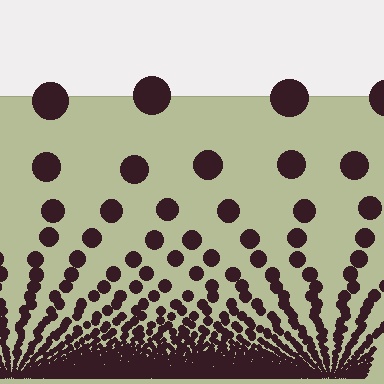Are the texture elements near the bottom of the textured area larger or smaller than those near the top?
Smaller. The gradient is inverted — elements near the bottom are smaller and denser.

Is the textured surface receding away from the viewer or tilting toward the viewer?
The surface appears to tilt toward the viewer. Texture elements get larger and sparser toward the top.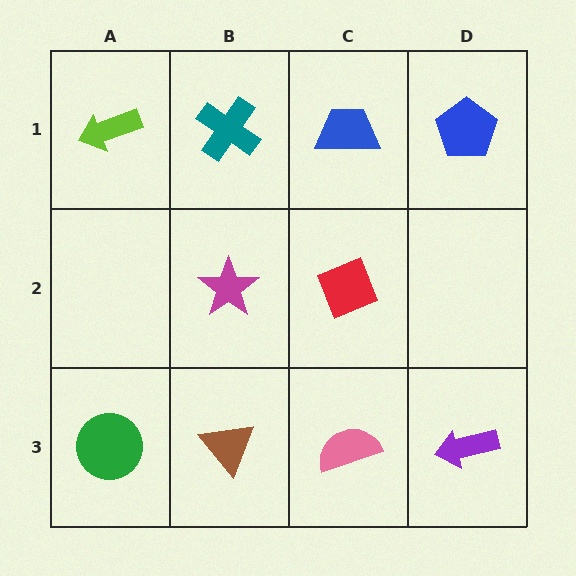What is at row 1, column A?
A lime arrow.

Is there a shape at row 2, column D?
No, that cell is empty.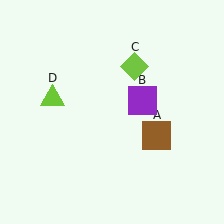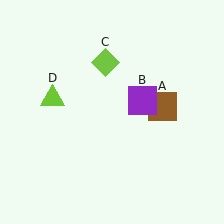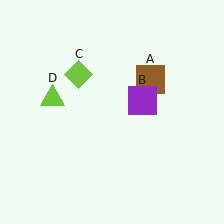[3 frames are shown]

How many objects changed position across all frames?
2 objects changed position: brown square (object A), lime diamond (object C).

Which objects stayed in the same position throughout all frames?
Purple square (object B) and lime triangle (object D) remained stationary.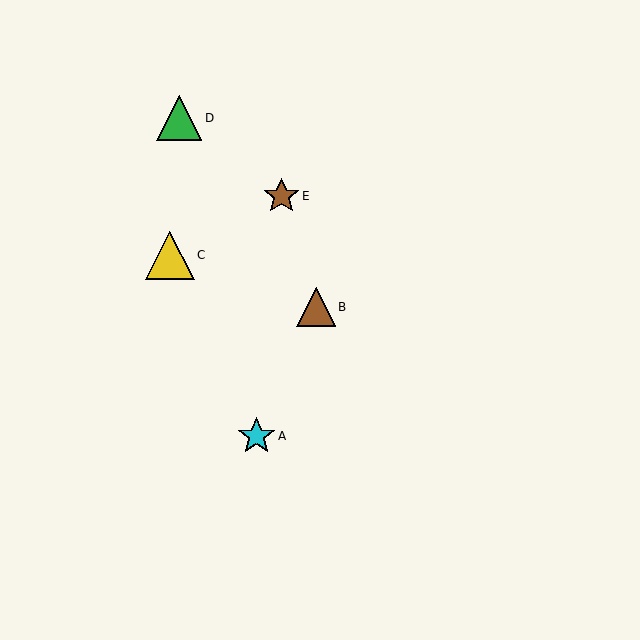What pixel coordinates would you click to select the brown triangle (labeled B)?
Click at (316, 307) to select the brown triangle B.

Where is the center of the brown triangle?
The center of the brown triangle is at (316, 307).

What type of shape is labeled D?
Shape D is a green triangle.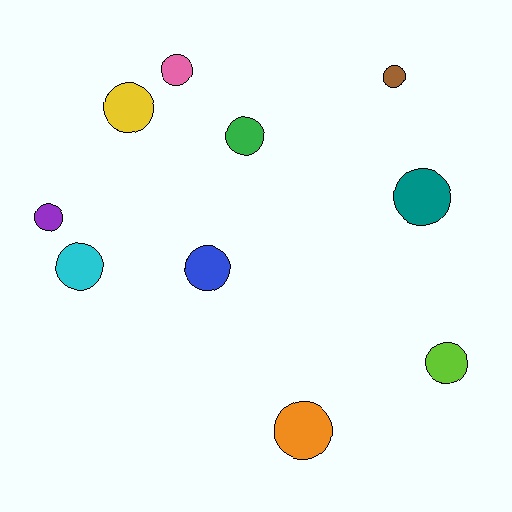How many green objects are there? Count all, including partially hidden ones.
There is 1 green object.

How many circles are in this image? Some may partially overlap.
There are 10 circles.